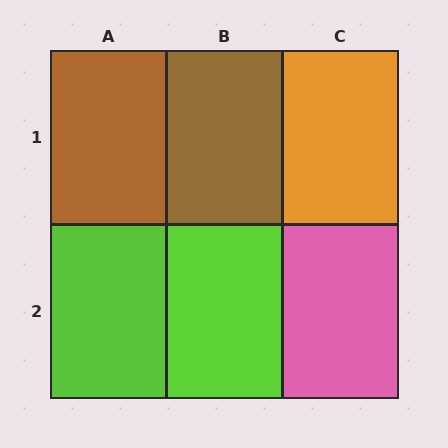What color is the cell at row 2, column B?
Lime.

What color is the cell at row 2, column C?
Pink.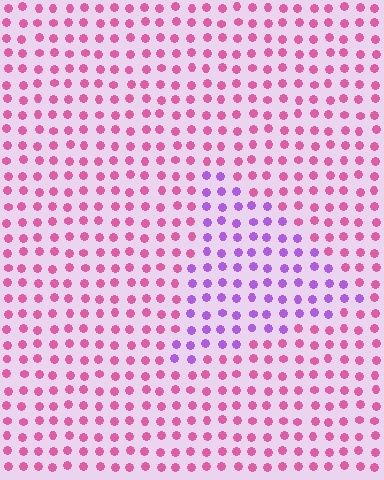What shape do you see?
I see a triangle.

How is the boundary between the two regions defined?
The boundary is defined purely by a slight shift in hue (about 49 degrees). Spacing, size, and orientation are identical on both sides.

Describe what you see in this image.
The image is filled with small pink elements in a uniform arrangement. A triangle-shaped region is visible where the elements are tinted to a slightly different hue, forming a subtle color boundary.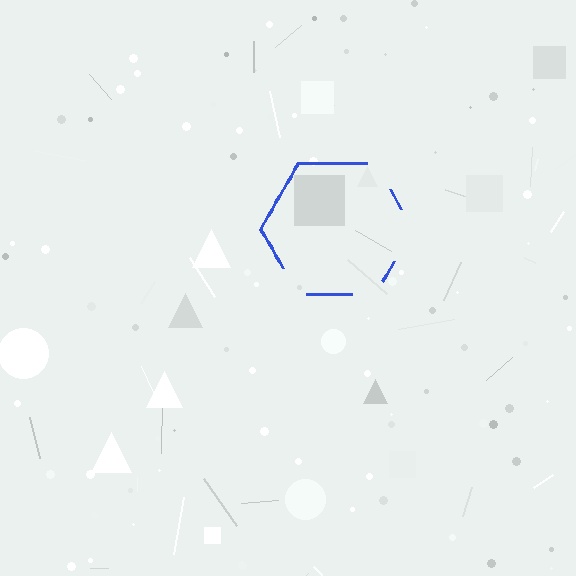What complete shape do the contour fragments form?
The contour fragments form a hexagon.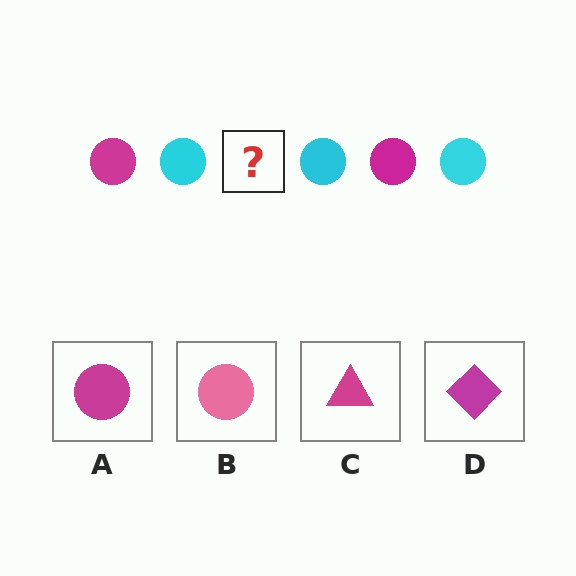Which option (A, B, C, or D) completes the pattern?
A.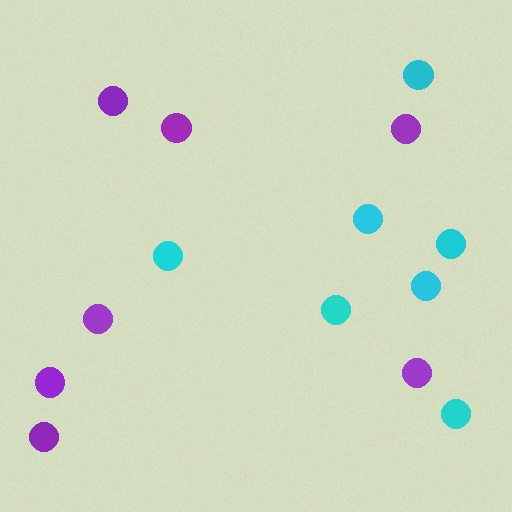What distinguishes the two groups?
There are 2 groups: one group of purple circles (7) and one group of cyan circles (7).